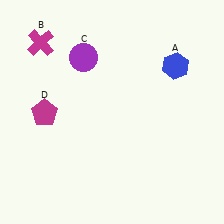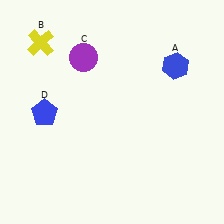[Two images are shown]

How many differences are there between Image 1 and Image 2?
There are 2 differences between the two images.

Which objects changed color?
B changed from magenta to yellow. D changed from magenta to blue.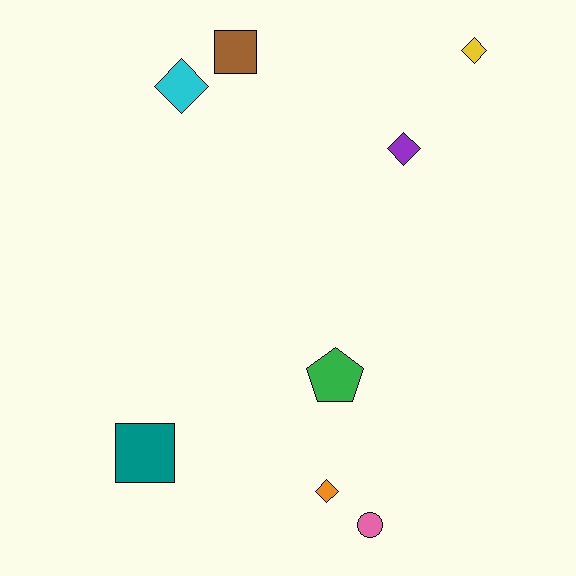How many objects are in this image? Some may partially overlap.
There are 8 objects.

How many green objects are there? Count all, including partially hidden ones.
There is 1 green object.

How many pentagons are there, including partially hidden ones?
There is 1 pentagon.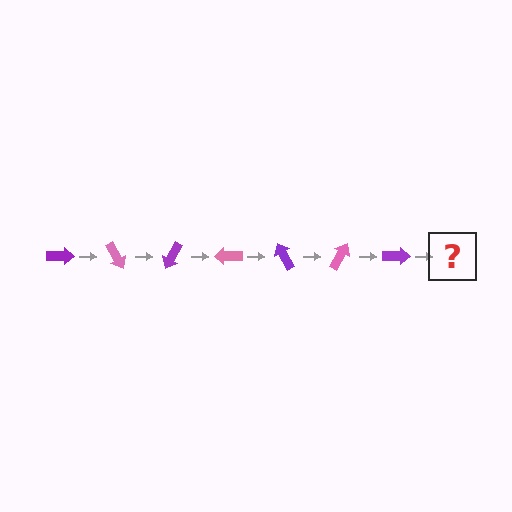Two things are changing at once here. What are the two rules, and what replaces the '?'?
The two rules are that it rotates 60 degrees each step and the color cycles through purple and pink. The '?' should be a pink arrow, rotated 420 degrees from the start.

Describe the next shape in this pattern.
It should be a pink arrow, rotated 420 degrees from the start.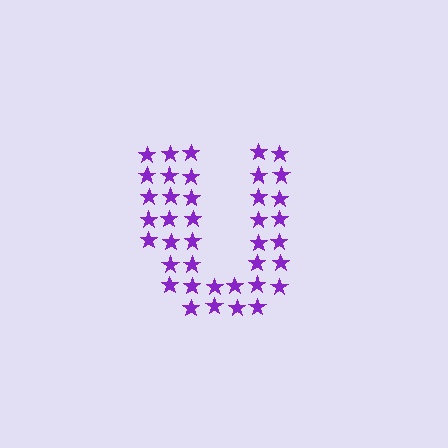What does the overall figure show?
The overall figure shows the letter U.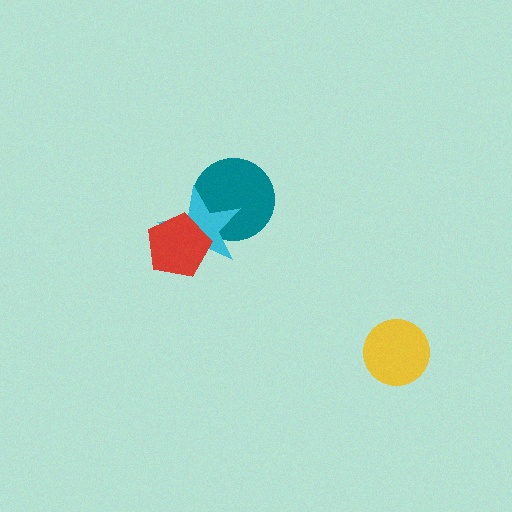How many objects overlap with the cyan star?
2 objects overlap with the cyan star.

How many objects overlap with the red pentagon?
1 object overlaps with the red pentagon.